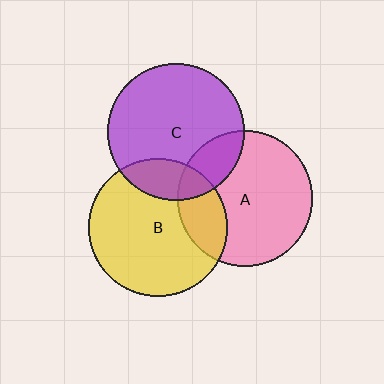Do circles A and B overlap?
Yes.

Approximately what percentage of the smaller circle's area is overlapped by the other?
Approximately 20%.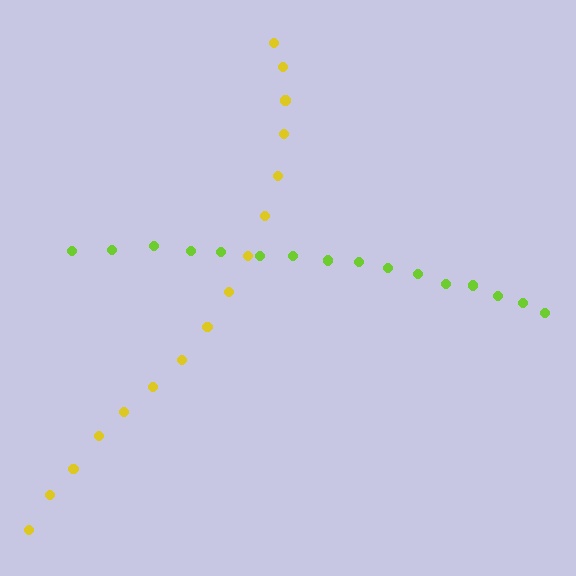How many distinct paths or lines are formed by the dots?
There are 2 distinct paths.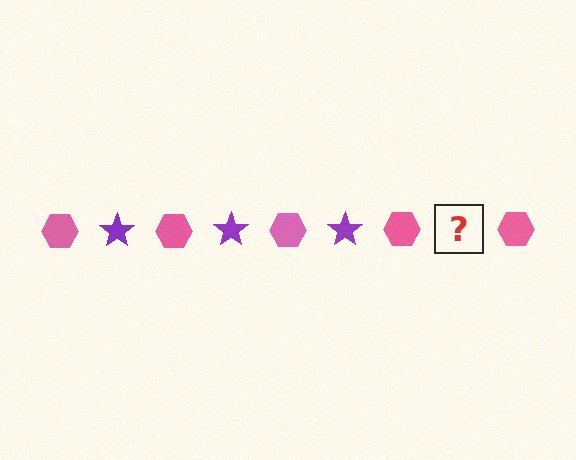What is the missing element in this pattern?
The missing element is a purple star.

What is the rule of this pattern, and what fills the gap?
The rule is that the pattern alternates between pink hexagon and purple star. The gap should be filled with a purple star.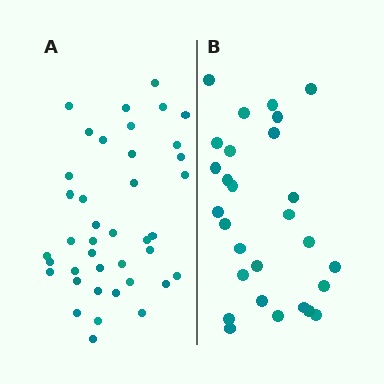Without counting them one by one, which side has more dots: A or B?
Region A (the left region) has more dots.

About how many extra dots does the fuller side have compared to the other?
Region A has roughly 12 or so more dots than region B.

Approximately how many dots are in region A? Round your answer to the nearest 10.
About 40 dots.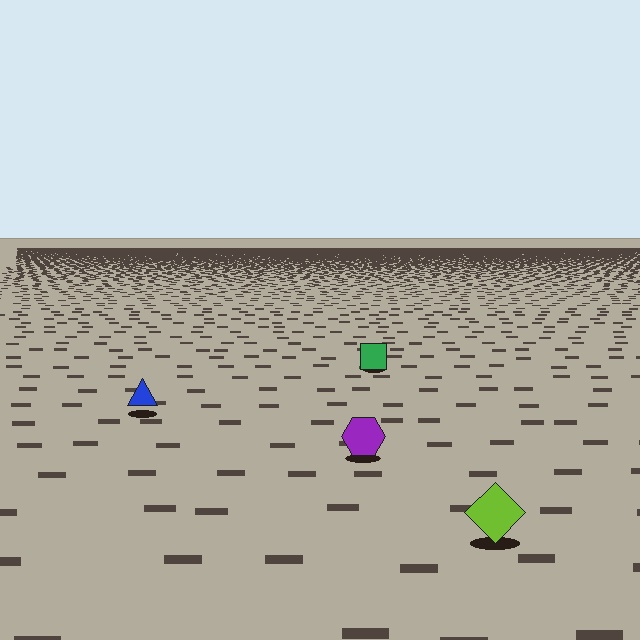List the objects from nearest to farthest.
From nearest to farthest: the lime diamond, the purple hexagon, the blue triangle, the green square.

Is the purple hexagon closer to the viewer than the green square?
Yes. The purple hexagon is closer — you can tell from the texture gradient: the ground texture is coarser near it.